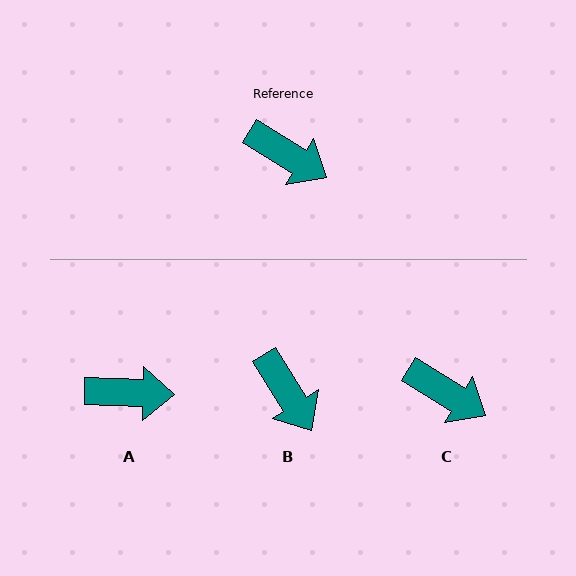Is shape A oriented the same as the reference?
No, it is off by about 29 degrees.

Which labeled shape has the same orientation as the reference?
C.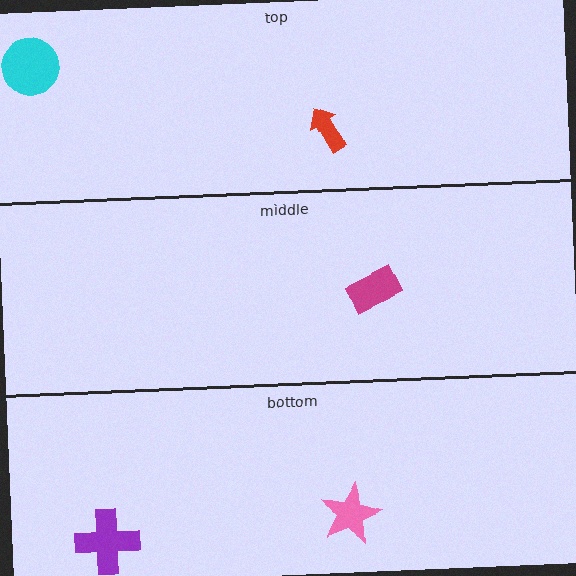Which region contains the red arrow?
The top region.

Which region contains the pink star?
The bottom region.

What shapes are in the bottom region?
The pink star, the purple cross.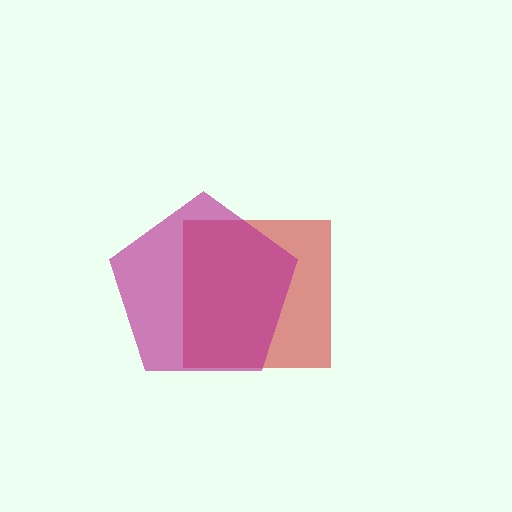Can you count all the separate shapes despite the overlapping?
Yes, there are 2 separate shapes.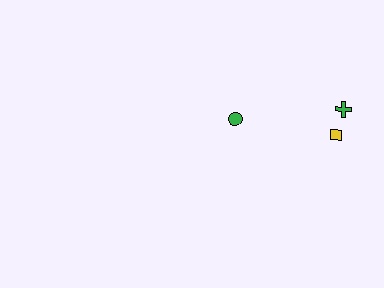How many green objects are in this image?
There are 2 green objects.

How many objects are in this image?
There are 3 objects.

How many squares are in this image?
There is 1 square.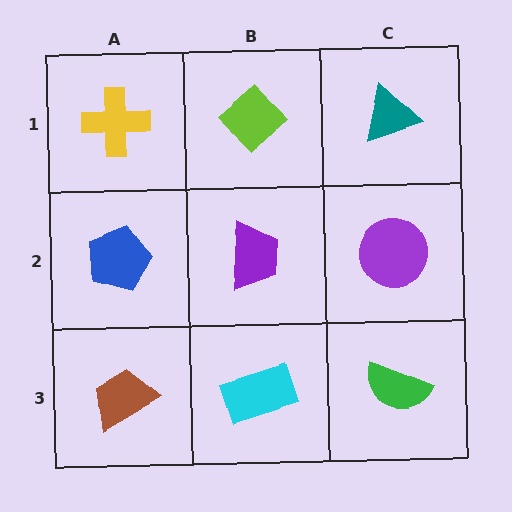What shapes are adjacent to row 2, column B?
A lime diamond (row 1, column B), a cyan rectangle (row 3, column B), a blue pentagon (row 2, column A), a purple circle (row 2, column C).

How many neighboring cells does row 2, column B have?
4.